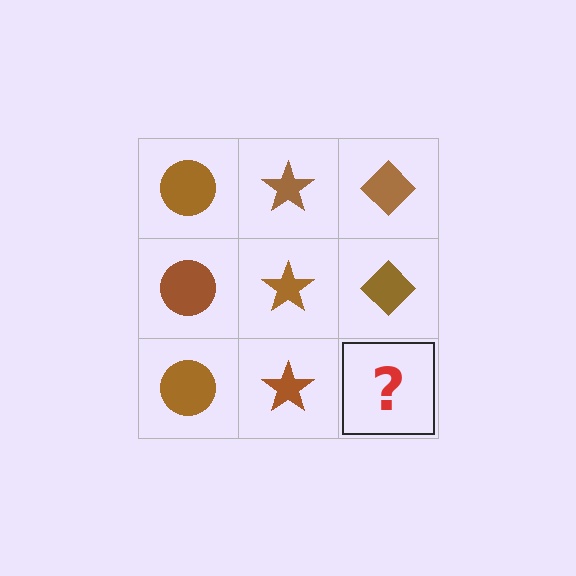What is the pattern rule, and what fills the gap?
The rule is that each column has a consistent shape. The gap should be filled with a brown diamond.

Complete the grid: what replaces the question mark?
The question mark should be replaced with a brown diamond.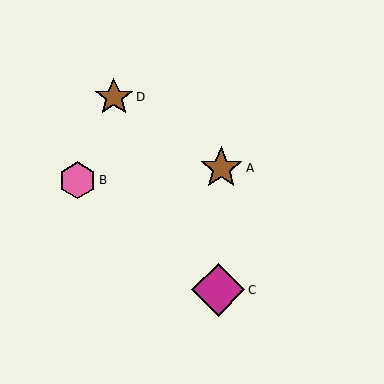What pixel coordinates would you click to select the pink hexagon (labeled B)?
Click at (77, 180) to select the pink hexagon B.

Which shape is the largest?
The magenta diamond (labeled C) is the largest.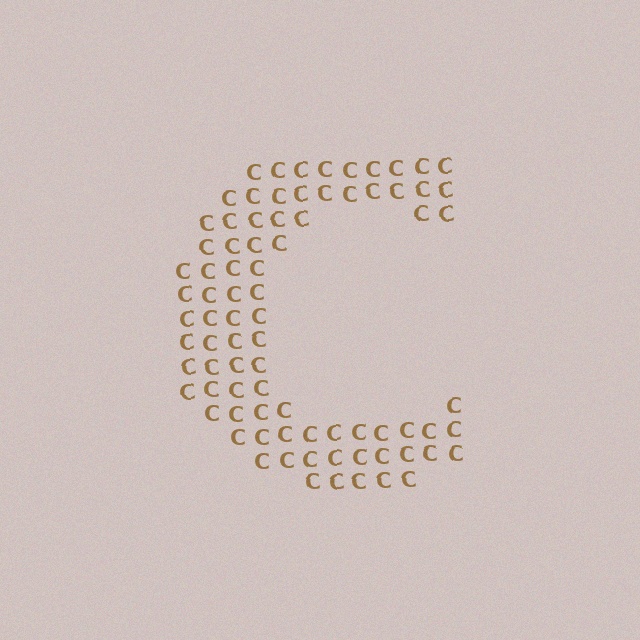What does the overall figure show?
The overall figure shows the letter C.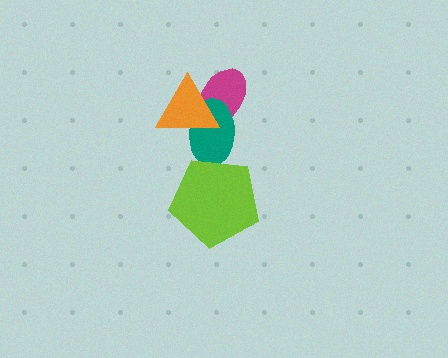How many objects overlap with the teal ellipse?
3 objects overlap with the teal ellipse.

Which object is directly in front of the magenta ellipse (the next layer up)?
The teal ellipse is directly in front of the magenta ellipse.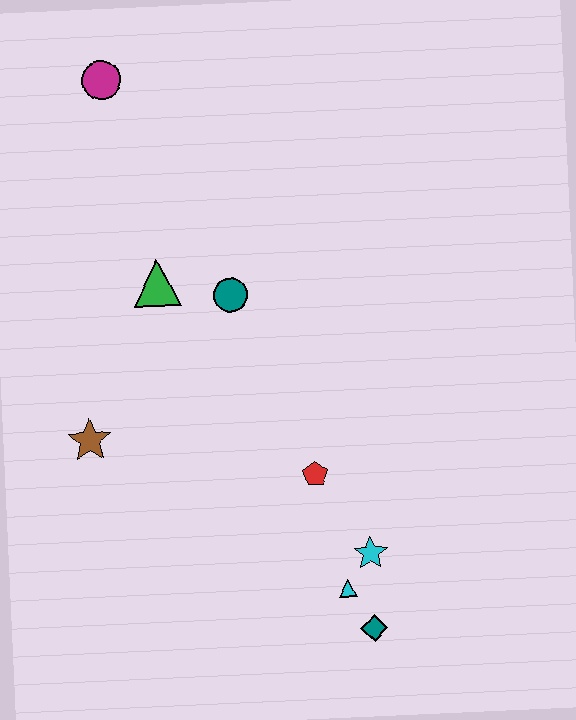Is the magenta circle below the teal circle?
No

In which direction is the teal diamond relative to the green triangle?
The teal diamond is below the green triangle.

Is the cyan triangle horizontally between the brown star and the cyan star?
Yes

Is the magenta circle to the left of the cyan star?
Yes